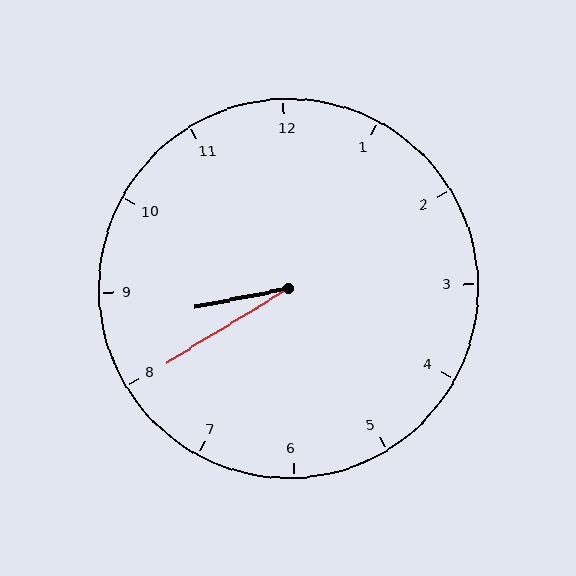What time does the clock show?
8:40.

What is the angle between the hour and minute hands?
Approximately 20 degrees.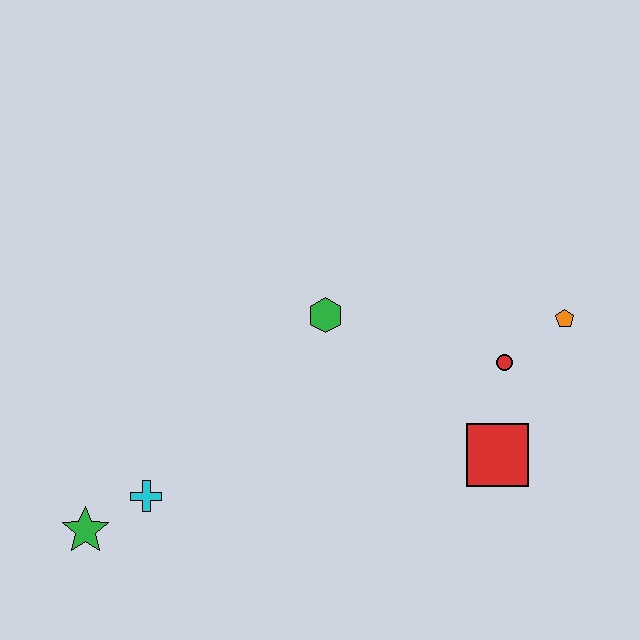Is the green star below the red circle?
Yes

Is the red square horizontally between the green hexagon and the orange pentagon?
Yes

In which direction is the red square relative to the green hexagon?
The red square is to the right of the green hexagon.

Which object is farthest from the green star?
The orange pentagon is farthest from the green star.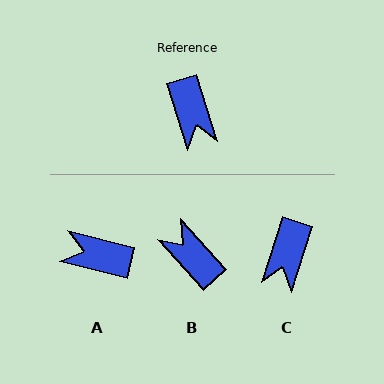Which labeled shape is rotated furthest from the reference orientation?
B, about 155 degrees away.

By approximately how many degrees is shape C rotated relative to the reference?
Approximately 34 degrees clockwise.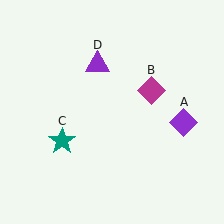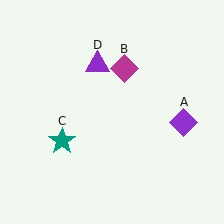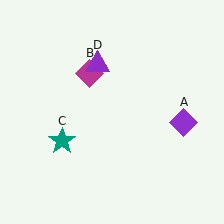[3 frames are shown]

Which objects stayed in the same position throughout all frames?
Purple diamond (object A) and teal star (object C) and purple triangle (object D) remained stationary.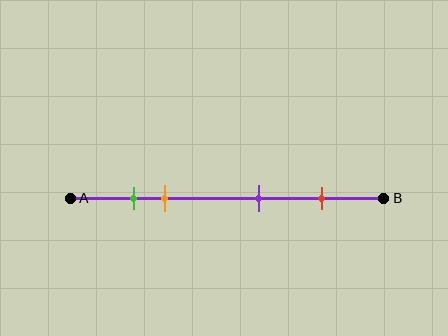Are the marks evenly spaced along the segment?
No, the marks are not evenly spaced.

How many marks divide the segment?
There are 4 marks dividing the segment.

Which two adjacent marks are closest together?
The green and orange marks are the closest adjacent pair.